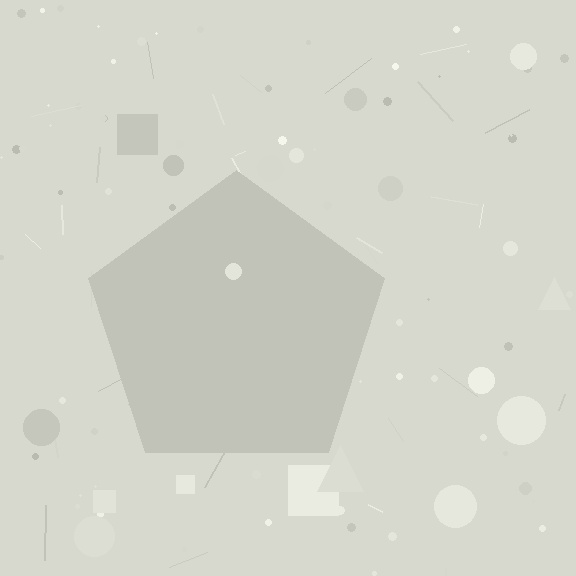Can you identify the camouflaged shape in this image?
The camouflaged shape is a pentagon.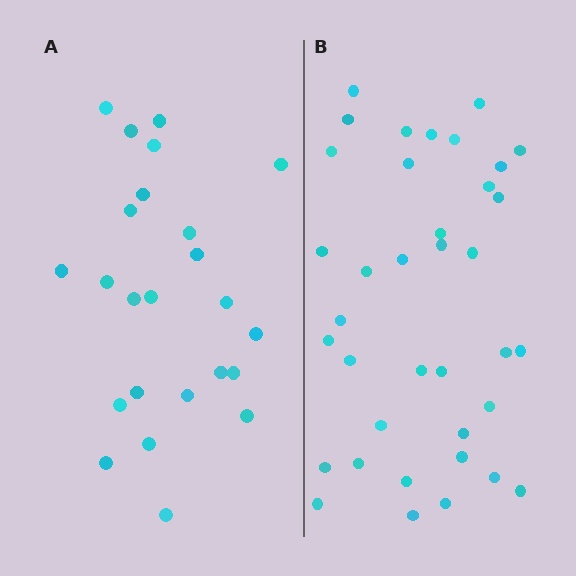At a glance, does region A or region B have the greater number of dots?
Region B (the right region) has more dots.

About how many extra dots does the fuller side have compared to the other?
Region B has approximately 15 more dots than region A.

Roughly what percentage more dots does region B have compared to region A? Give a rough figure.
About 55% more.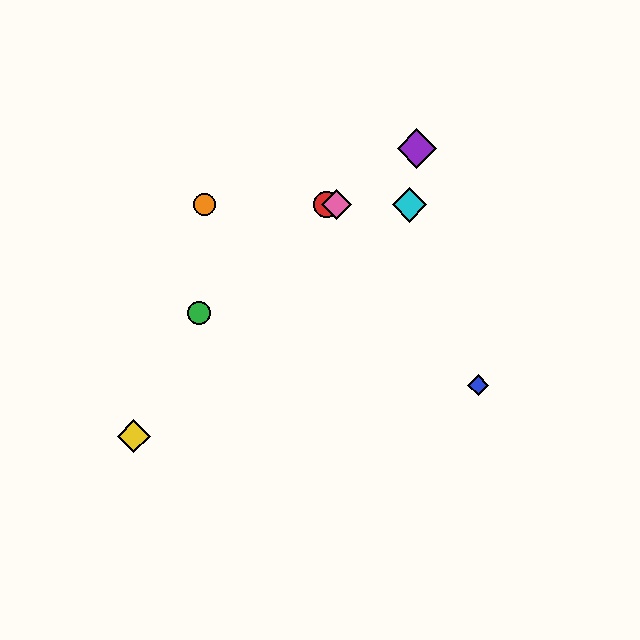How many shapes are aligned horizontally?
4 shapes (the red circle, the orange circle, the cyan diamond, the pink diamond) are aligned horizontally.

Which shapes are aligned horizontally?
The red circle, the orange circle, the cyan diamond, the pink diamond are aligned horizontally.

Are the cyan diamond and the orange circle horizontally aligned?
Yes, both are at y≈205.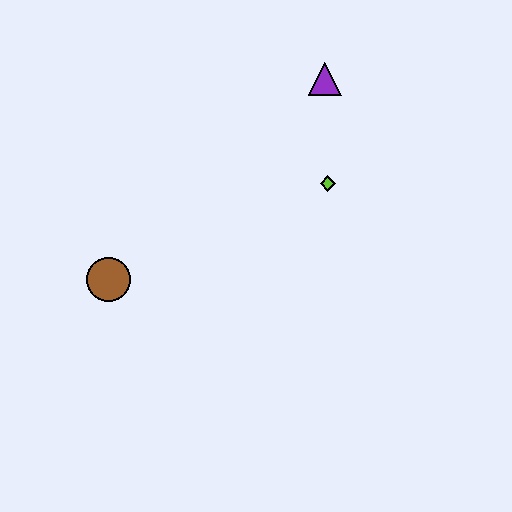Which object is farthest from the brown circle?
The purple triangle is farthest from the brown circle.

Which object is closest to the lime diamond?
The purple triangle is closest to the lime diamond.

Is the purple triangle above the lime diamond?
Yes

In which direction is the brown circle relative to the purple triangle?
The brown circle is to the left of the purple triangle.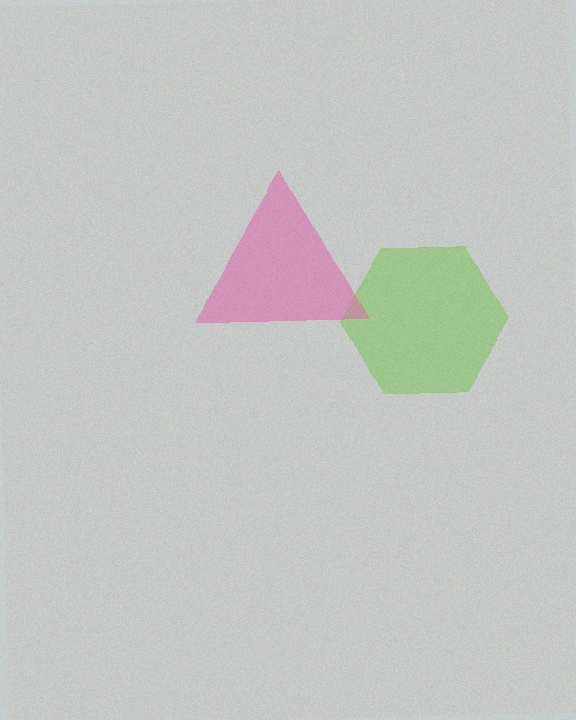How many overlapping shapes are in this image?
There are 2 overlapping shapes in the image.